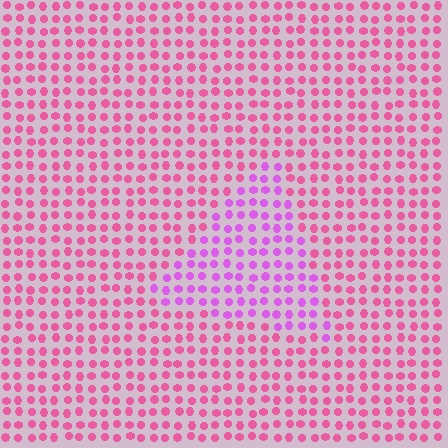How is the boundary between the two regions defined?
The boundary is defined purely by a slight shift in hue (about 37 degrees). Spacing, size, and orientation are identical on both sides.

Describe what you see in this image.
The image is filled with small pink elements in a uniform arrangement. A triangle-shaped region is visible where the elements are tinted to a slightly different hue, forming a subtle color boundary.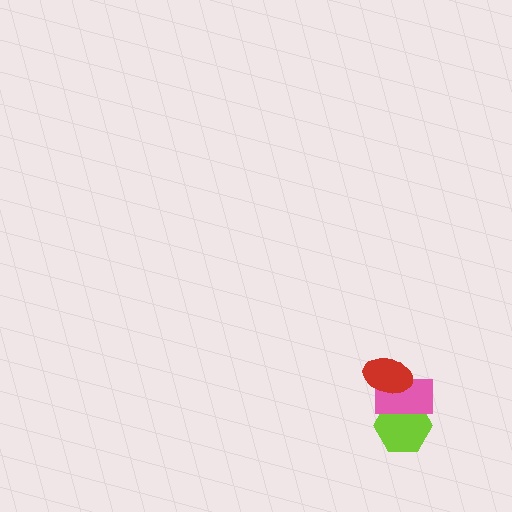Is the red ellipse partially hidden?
No, no other shape covers it.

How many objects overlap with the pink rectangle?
2 objects overlap with the pink rectangle.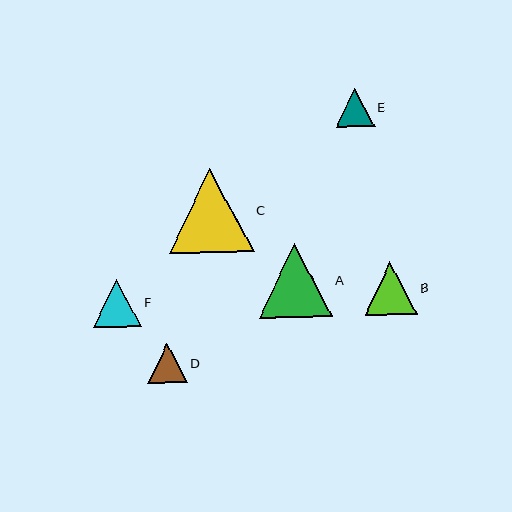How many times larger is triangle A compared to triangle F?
Triangle A is approximately 1.5 times the size of triangle F.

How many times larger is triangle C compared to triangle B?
Triangle C is approximately 1.6 times the size of triangle B.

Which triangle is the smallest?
Triangle E is the smallest with a size of approximately 39 pixels.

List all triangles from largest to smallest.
From largest to smallest: C, A, B, F, D, E.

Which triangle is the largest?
Triangle C is the largest with a size of approximately 85 pixels.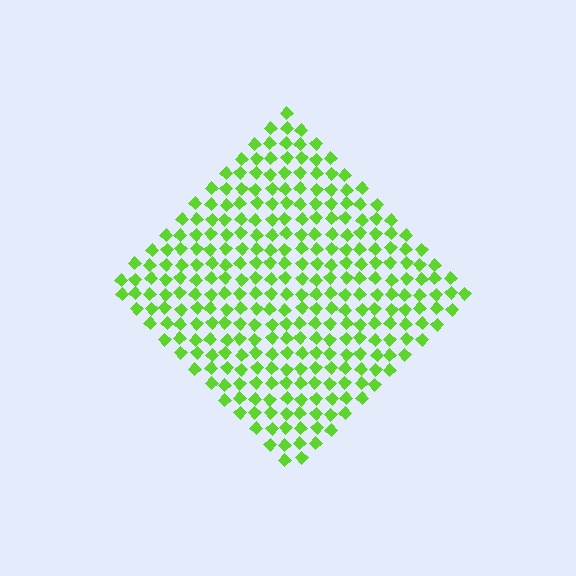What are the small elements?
The small elements are diamonds.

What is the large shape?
The large shape is a diamond.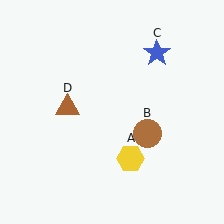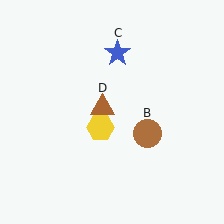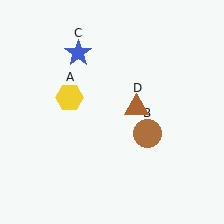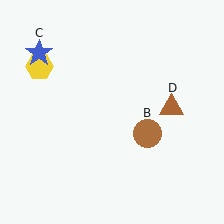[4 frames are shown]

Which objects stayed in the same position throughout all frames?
Brown circle (object B) remained stationary.